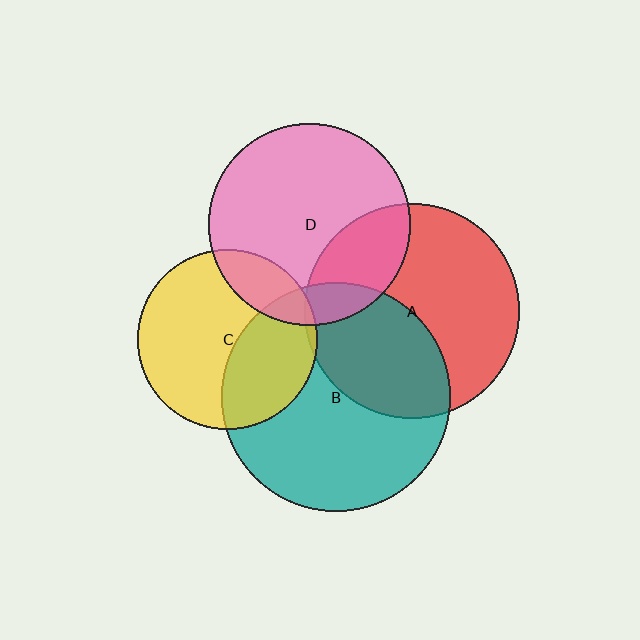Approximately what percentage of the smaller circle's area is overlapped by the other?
Approximately 5%.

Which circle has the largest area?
Circle B (teal).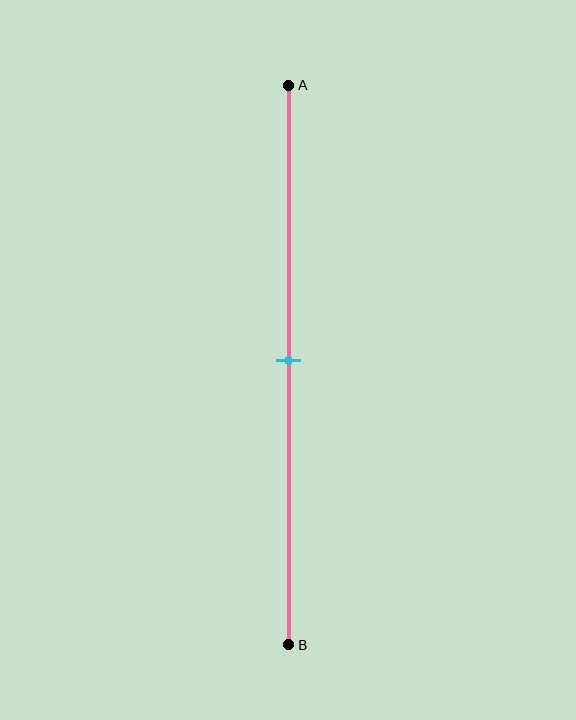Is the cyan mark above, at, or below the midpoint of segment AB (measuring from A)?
The cyan mark is approximately at the midpoint of segment AB.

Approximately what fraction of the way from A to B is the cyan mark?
The cyan mark is approximately 50% of the way from A to B.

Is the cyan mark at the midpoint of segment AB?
Yes, the mark is approximately at the midpoint.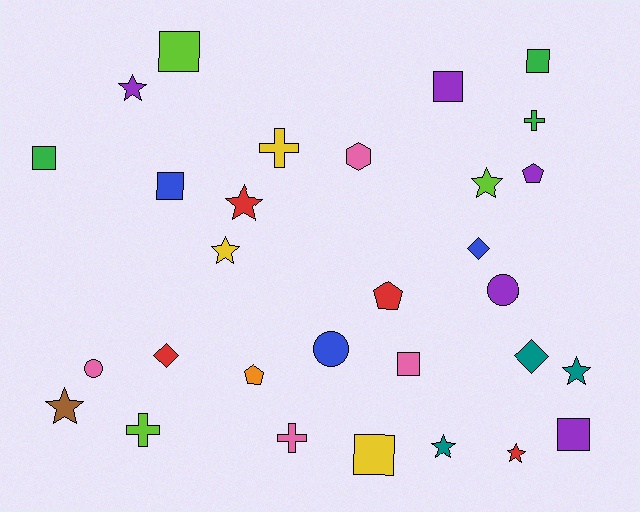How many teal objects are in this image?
There are 3 teal objects.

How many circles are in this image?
There are 3 circles.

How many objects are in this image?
There are 30 objects.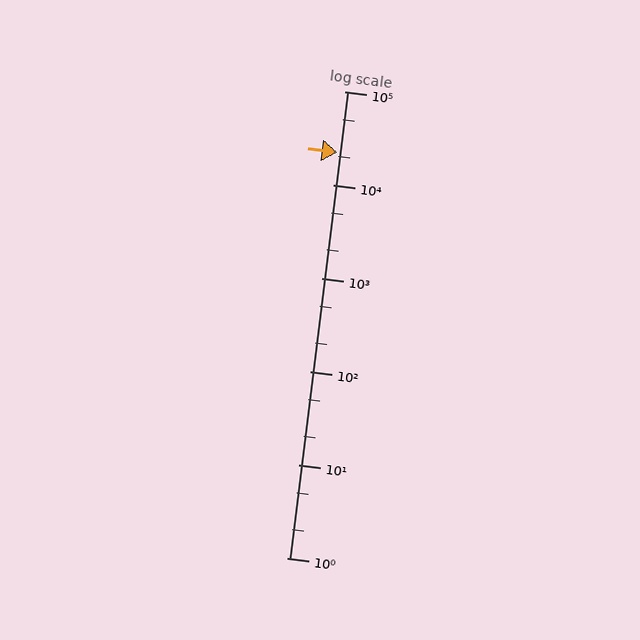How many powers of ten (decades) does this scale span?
The scale spans 5 decades, from 1 to 100000.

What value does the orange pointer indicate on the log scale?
The pointer indicates approximately 22000.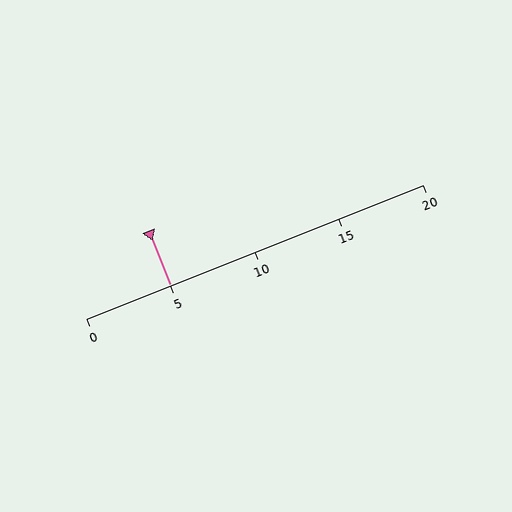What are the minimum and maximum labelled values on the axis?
The axis runs from 0 to 20.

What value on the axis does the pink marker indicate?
The marker indicates approximately 5.